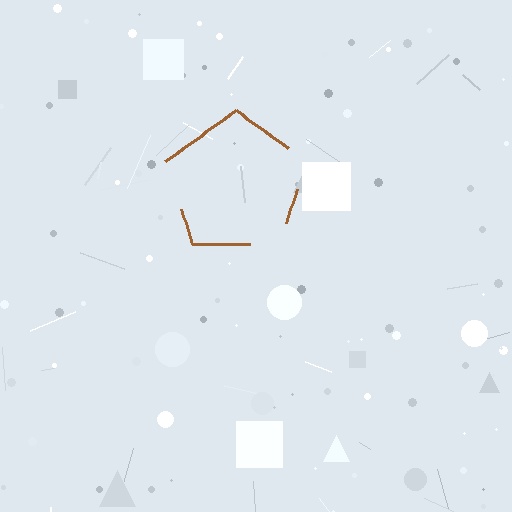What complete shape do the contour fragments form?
The contour fragments form a pentagon.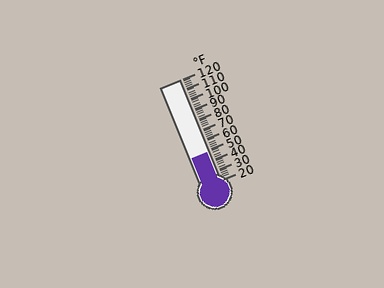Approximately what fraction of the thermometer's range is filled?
The thermometer is filled to approximately 30% of its range.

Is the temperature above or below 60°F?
The temperature is below 60°F.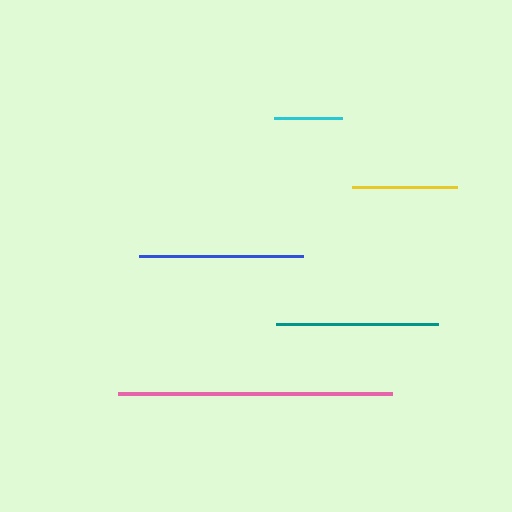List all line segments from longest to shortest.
From longest to shortest: pink, blue, teal, yellow, cyan.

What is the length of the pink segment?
The pink segment is approximately 274 pixels long.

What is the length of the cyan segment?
The cyan segment is approximately 68 pixels long.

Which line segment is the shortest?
The cyan line is the shortest at approximately 68 pixels.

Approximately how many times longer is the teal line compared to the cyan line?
The teal line is approximately 2.4 times the length of the cyan line.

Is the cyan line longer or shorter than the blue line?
The blue line is longer than the cyan line.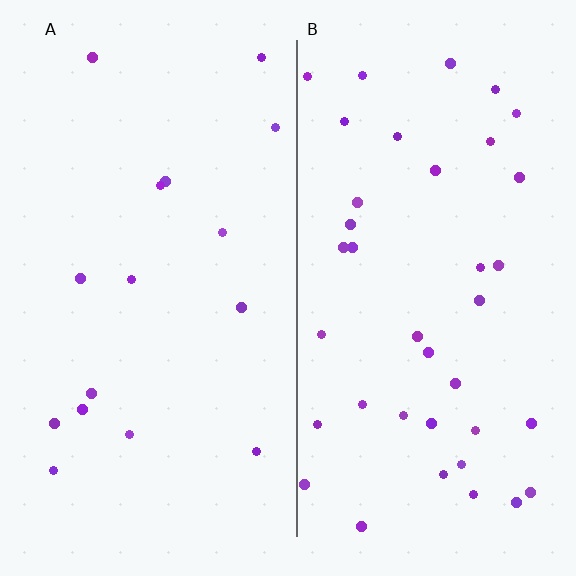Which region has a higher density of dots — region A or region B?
B (the right).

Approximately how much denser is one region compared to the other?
Approximately 2.4× — region B over region A.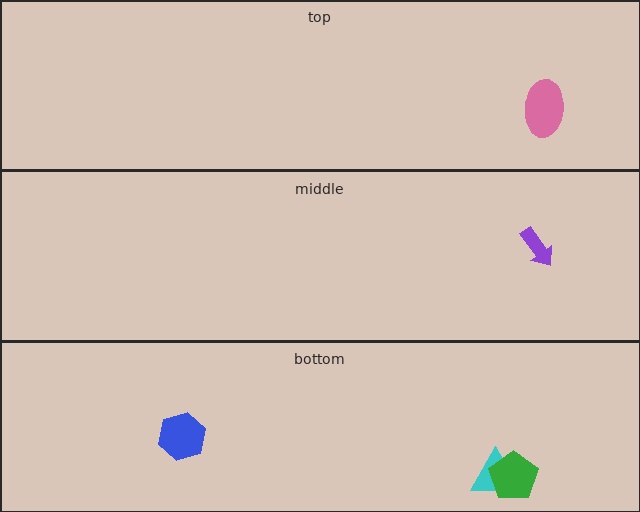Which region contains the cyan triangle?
The bottom region.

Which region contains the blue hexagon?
The bottom region.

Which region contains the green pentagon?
The bottom region.